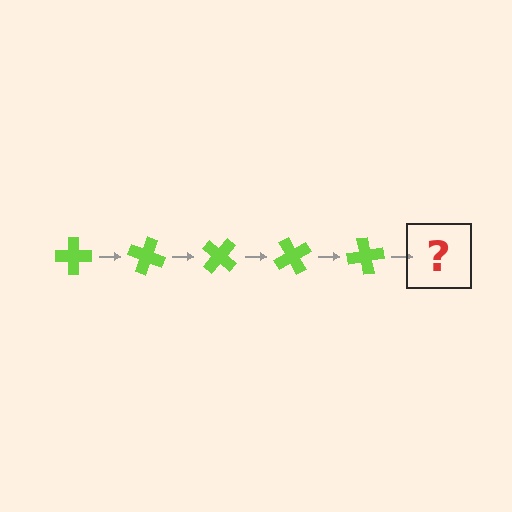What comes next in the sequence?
The next element should be a lime cross rotated 100 degrees.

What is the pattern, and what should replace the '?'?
The pattern is that the cross rotates 20 degrees each step. The '?' should be a lime cross rotated 100 degrees.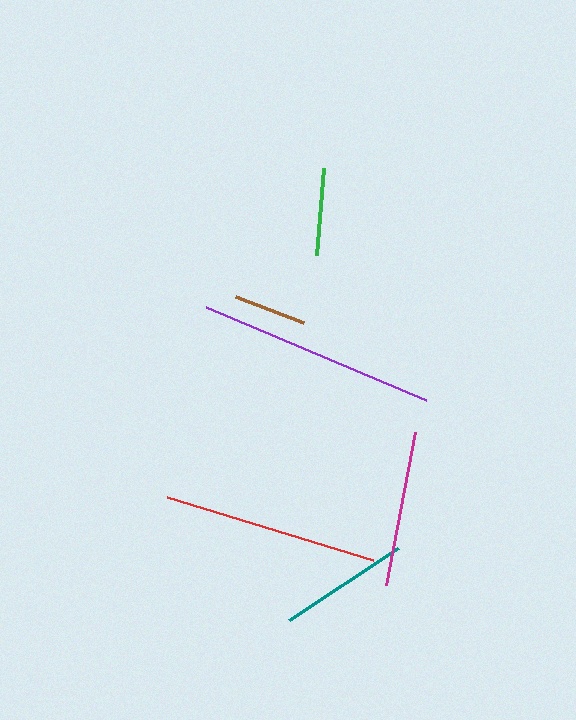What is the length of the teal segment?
The teal segment is approximately 131 pixels long.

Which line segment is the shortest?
The brown line is the shortest at approximately 73 pixels.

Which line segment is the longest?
The purple line is the longest at approximately 239 pixels.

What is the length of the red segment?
The red segment is approximately 216 pixels long.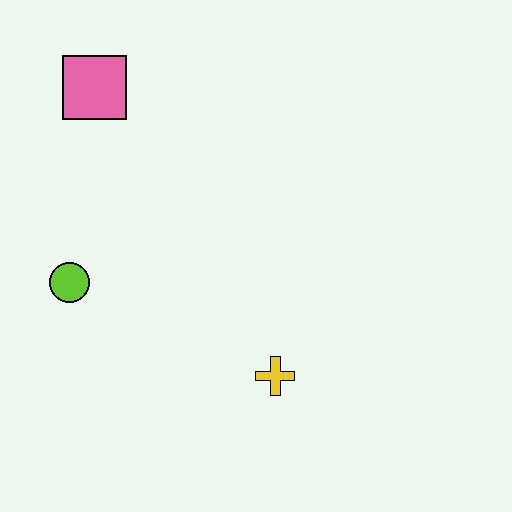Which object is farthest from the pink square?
The yellow cross is farthest from the pink square.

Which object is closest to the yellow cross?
The lime circle is closest to the yellow cross.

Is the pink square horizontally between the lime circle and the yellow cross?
Yes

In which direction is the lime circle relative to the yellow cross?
The lime circle is to the left of the yellow cross.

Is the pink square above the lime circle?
Yes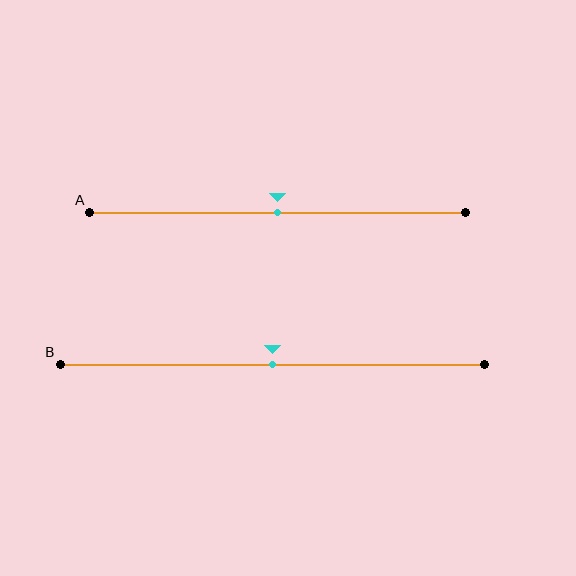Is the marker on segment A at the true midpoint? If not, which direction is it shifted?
Yes, the marker on segment A is at the true midpoint.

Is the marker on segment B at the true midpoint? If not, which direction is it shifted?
Yes, the marker on segment B is at the true midpoint.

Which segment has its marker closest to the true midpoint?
Segment A has its marker closest to the true midpoint.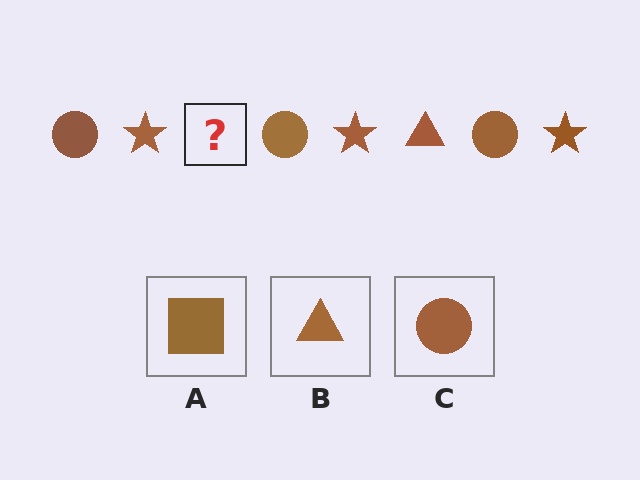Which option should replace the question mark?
Option B.